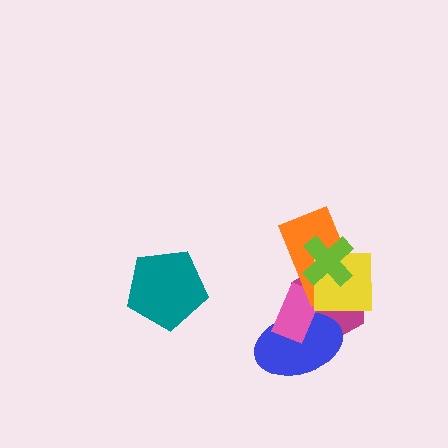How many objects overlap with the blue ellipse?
2 objects overlap with the blue ellipse.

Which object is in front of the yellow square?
The lime cross is in front of the yellow square.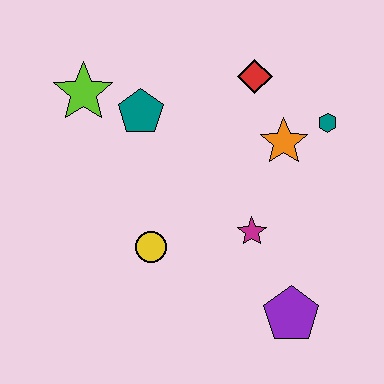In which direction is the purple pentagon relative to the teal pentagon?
The purple pentagon is below the teal pentagon.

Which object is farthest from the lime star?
The purple pentagon is farthest from the lime star.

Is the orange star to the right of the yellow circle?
Yes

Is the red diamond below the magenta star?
No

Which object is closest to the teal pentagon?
The lime star is closest to the teal pentagon.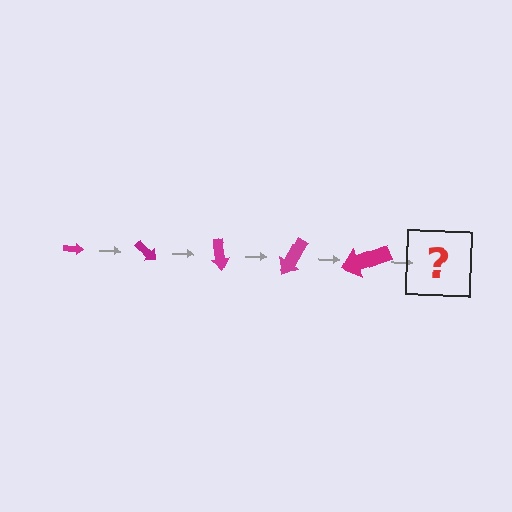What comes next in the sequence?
The next element should be an arrow, larger than the previous one and rotated 200 degrees from the start.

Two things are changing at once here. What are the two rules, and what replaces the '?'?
The two rules are that the arrow grows larger each step and it rotates 40 degrees each step. The '?' should be an arrow, larger than the previous one and rotated 200 degrees from the start.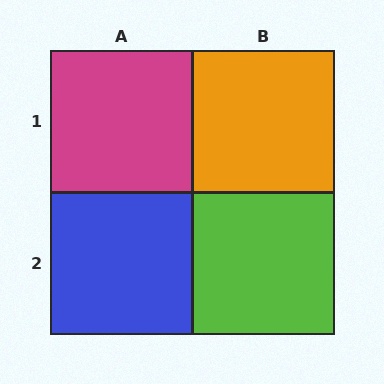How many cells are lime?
1 cell is lime.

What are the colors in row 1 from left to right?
Magenta, orange.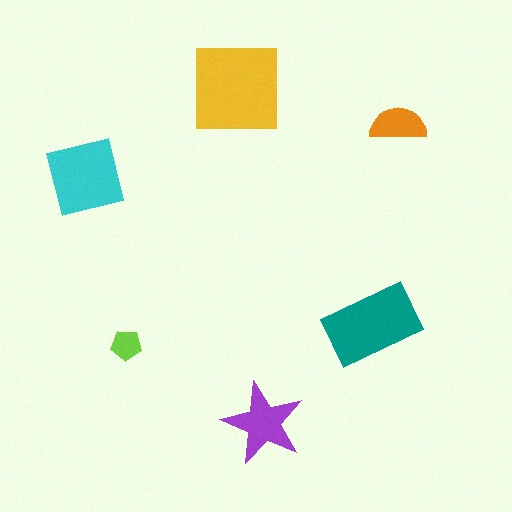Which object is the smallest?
The lime pentagon.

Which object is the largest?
The yellow square.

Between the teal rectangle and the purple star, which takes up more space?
The teal rectangle.